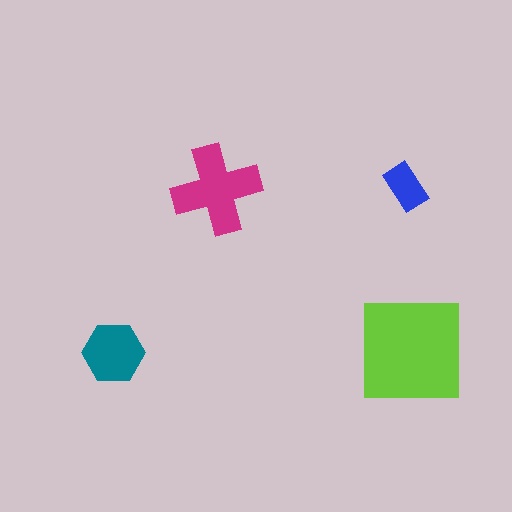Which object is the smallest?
The blue rectangle.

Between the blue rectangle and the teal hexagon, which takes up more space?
The teal hexagon.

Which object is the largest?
The lime square.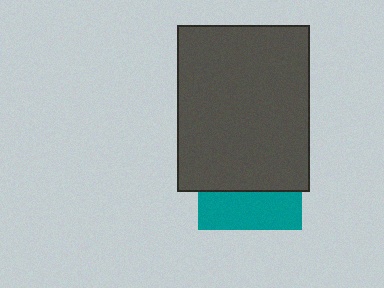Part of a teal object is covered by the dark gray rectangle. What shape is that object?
It is a square.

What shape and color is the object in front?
The object in front is a dark gray rectangle.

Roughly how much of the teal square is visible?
A small part of it is visible (roughly 37%).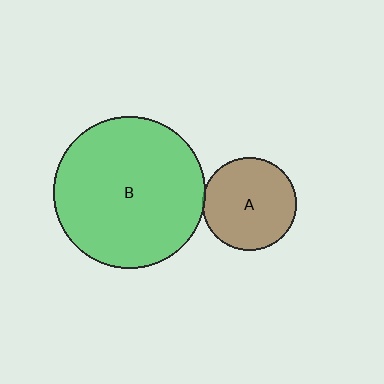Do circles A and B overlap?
Yes.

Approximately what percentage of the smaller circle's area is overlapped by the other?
Approximately 5%.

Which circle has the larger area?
Circle B (green).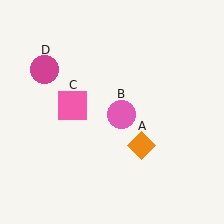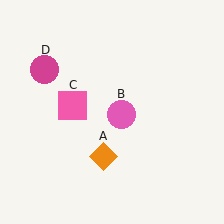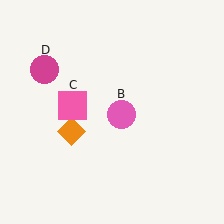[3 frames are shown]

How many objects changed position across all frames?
1 object changed position: orange diamond (object A).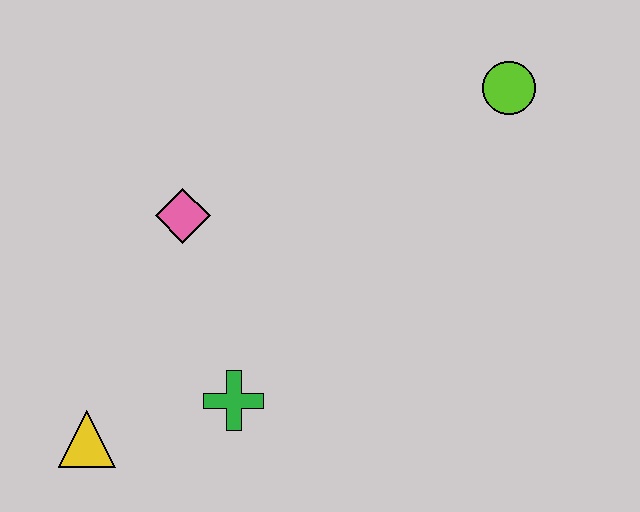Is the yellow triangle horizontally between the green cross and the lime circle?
No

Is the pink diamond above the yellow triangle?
Yes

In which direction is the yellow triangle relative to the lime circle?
The yellow triangle is to the left of the lime circle.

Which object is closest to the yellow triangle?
The green cross is closest to the yellow triangle.